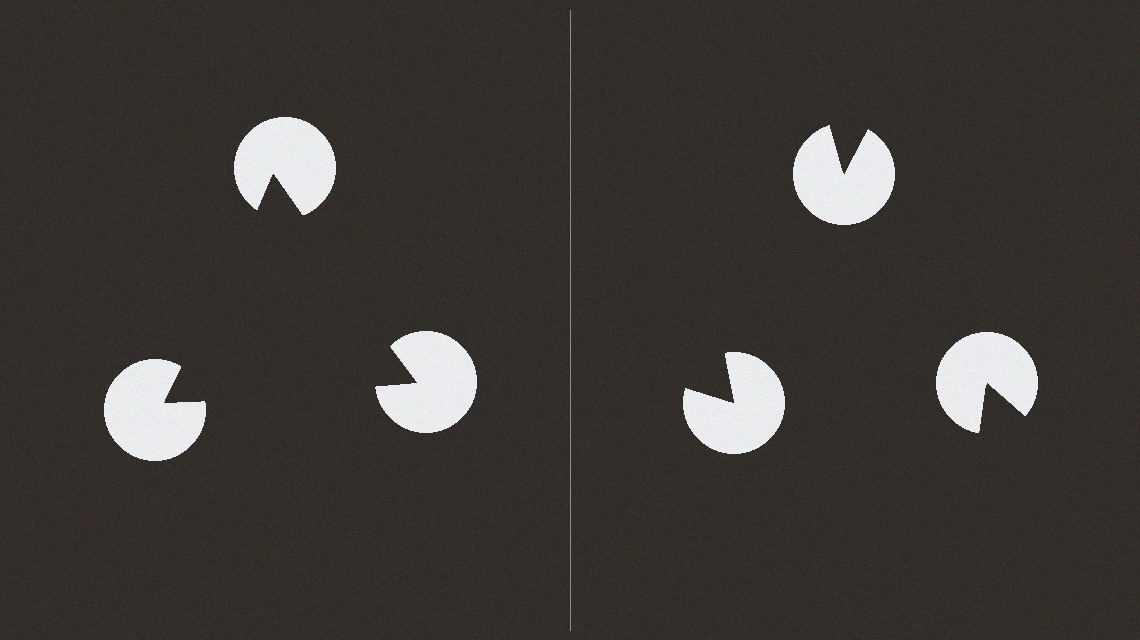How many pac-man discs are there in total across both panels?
6 — 3 on each side.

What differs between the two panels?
The pac-man discs are positioned identically on both sides; only the wedge orientations differ. On the left they align to a triangle; on the right they are misaligned.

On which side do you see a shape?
An illusory triangle appears on the left side. On the right side the wedge cuts are rotated, so no coherent shape forms.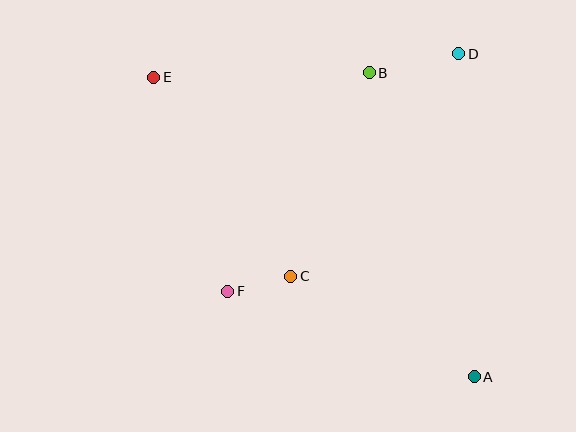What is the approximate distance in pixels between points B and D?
The distance between B and D is approximately 91 pixels.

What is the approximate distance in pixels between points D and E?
The distance between D and E is approximately 306 pixels.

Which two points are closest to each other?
Points C and F are closest to each other.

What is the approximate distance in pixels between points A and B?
The distance between A and B is approximately 321 pixels.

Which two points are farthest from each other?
Points A and E are farthest from each other.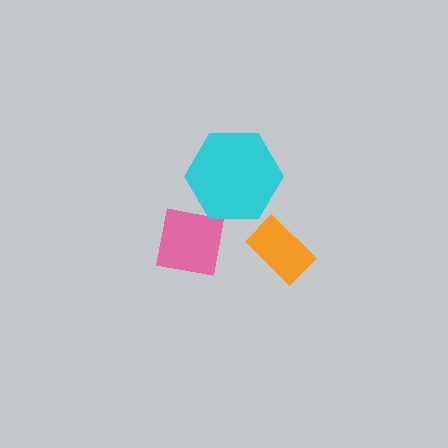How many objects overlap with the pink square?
1 object overlaps with the pink square.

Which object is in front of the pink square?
The cyan hexagon is in front of the pink square.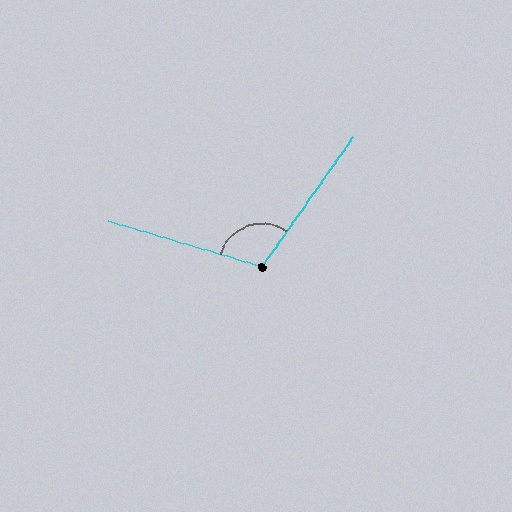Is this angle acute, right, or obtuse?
It is obtuse.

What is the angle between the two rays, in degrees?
Approximately 108 degrees.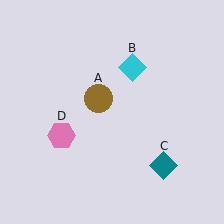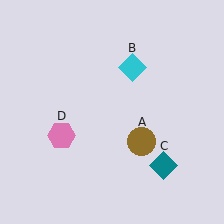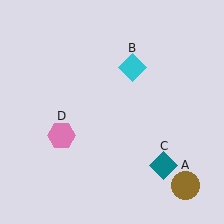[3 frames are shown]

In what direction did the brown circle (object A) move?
The brown circle (object A) moved down and to the right.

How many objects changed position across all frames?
1 object changed position: brown circle (object A).